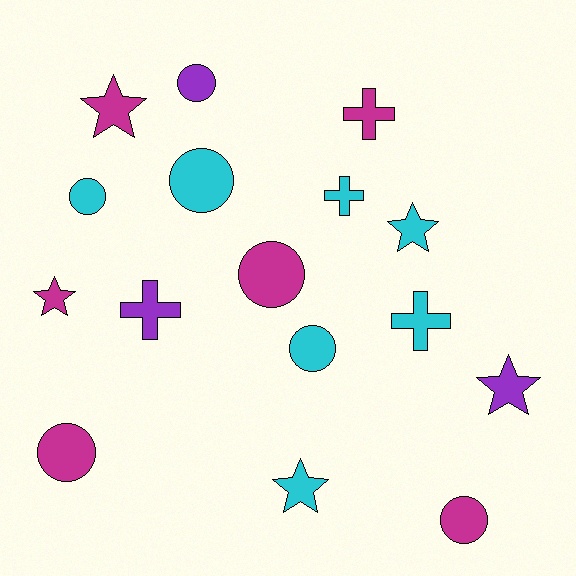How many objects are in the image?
There are 16 objects.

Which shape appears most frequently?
Circle, with 7 objects.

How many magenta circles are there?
There are 3 magenta circles.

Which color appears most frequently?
Cyan, with 7 objects.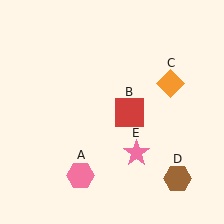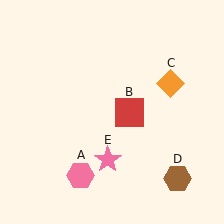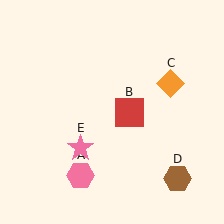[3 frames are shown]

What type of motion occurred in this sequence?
The pink star (object E) rotated clockwise around the center of the scene.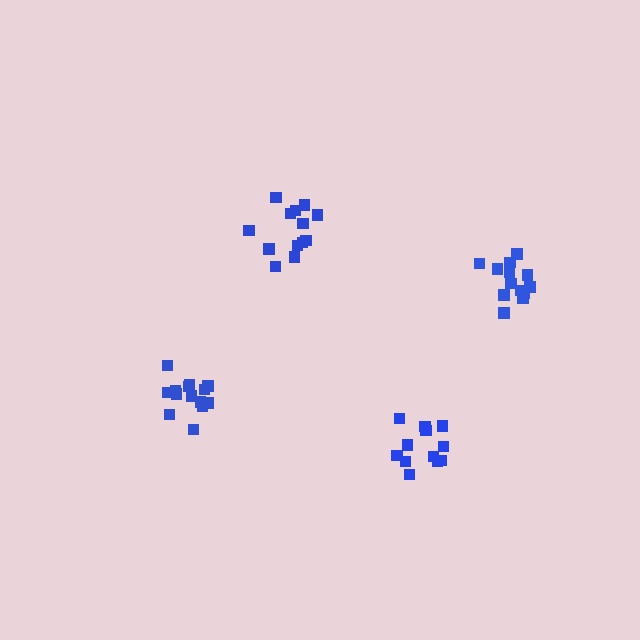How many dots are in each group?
Group 1: 14 dots, Group 2: 12 dots, Group 3: 13 dots, Group 4: 13 dots (52 total).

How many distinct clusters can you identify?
There are 4 distinct clusters.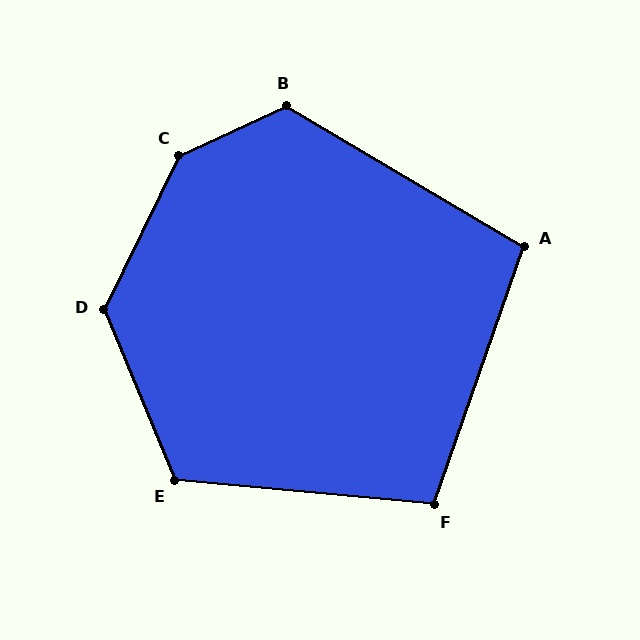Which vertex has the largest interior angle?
C, at approximately 141 degrees.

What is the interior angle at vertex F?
Approximately 104 degrees (obtuse).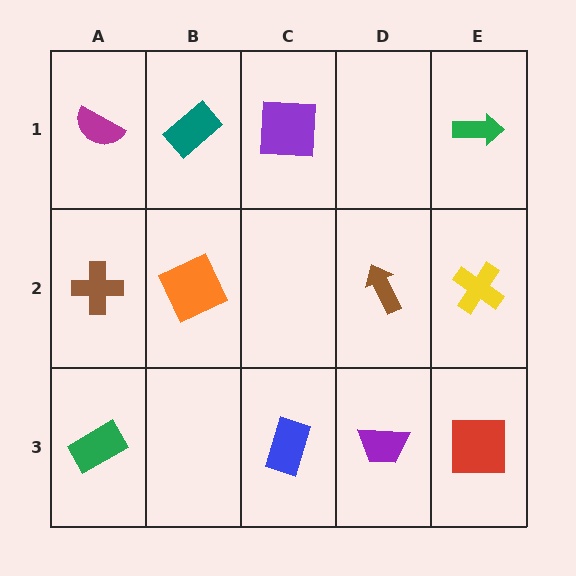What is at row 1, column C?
A purple square.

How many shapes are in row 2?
4 shapes.